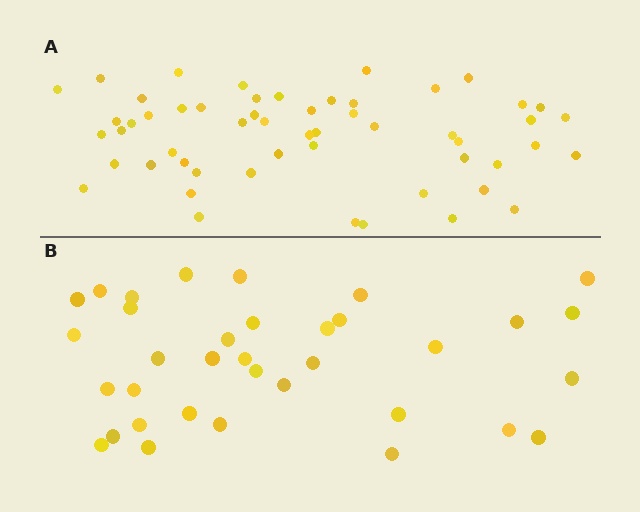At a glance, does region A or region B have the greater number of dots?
Region A (the top region) has more dots.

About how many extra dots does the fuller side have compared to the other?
Region A has approximately 20 more dots than region B.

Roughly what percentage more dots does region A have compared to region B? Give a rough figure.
About 55% more.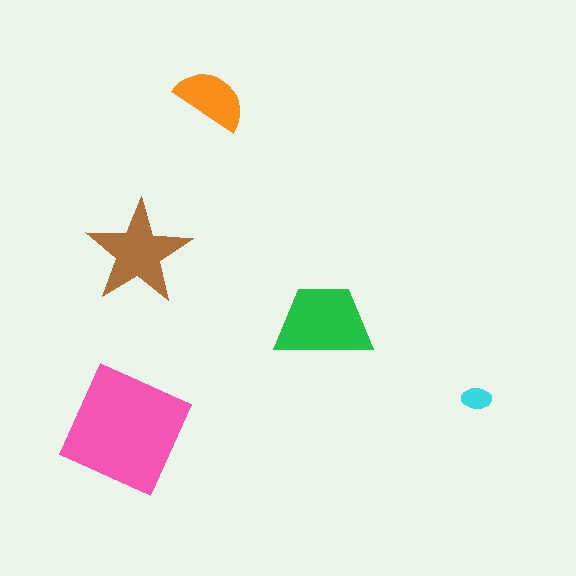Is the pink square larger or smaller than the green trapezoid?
Larger.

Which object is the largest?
The pink square.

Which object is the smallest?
The cyan ellipse.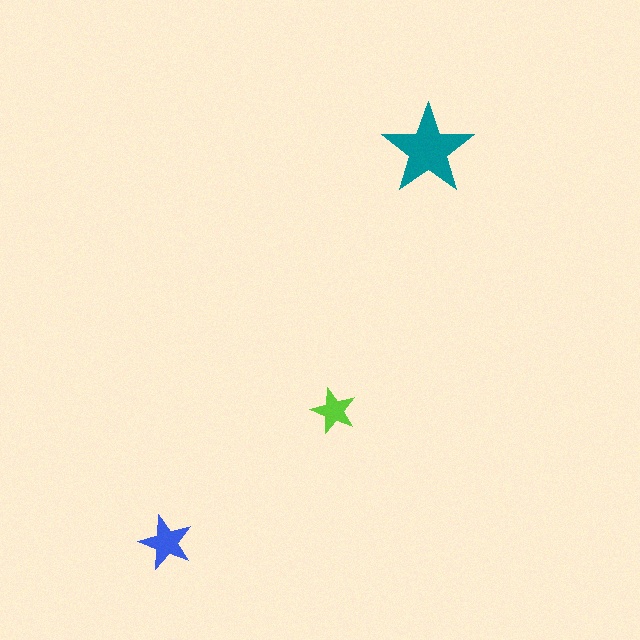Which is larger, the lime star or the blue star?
The blue one.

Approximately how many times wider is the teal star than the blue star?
About 1.5 times wider.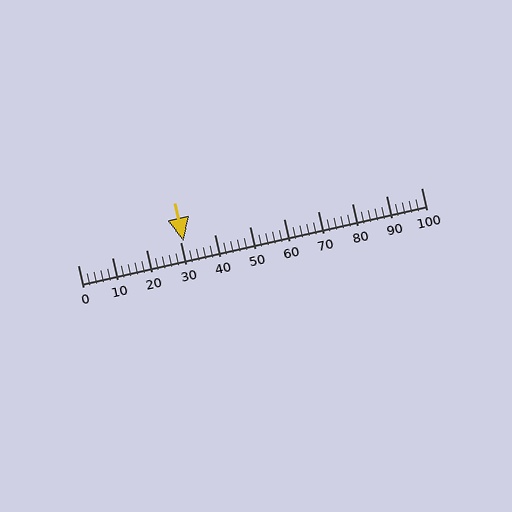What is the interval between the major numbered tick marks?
The major tick marks are spaced 10 units apart.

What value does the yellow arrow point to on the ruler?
The yellow arrow points to approximately 31.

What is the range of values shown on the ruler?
The ruler shows values from 0 to 100.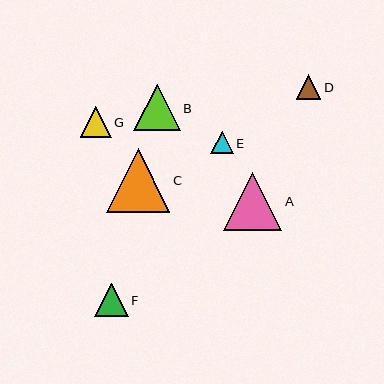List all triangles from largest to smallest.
From largest to smallest: C, A, B, F, G, D, E.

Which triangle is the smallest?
Triangle E is the smallest with a size of approximately 22 pixels.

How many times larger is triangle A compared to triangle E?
Triangle A is approximately 2.6 times the size of triangle E.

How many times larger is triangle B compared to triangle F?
Triangle B is approximately 1.4 times the size of triangle F.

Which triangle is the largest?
Triangle C is the largest with a size of approximately 64 pixels.